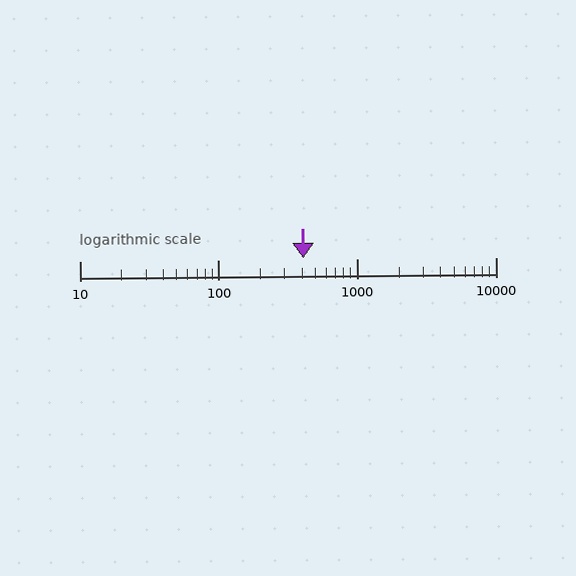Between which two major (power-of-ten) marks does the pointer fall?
The pointer is between 100 and 1000.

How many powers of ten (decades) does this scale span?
The scale spans 3 decades, from 10 to 10000.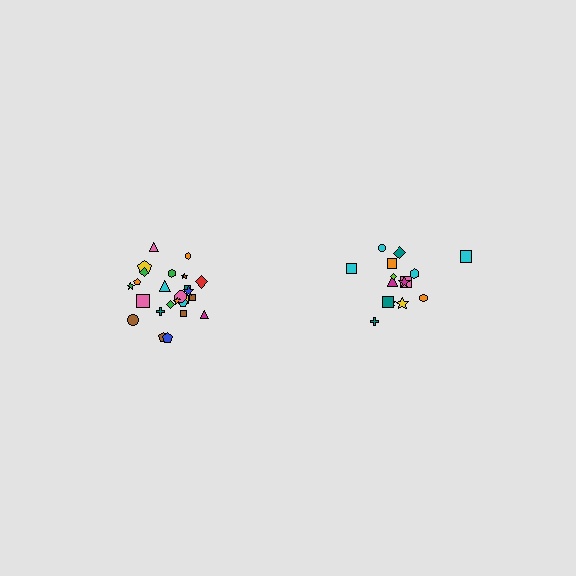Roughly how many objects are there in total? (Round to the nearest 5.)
Roughly 40 objects in total.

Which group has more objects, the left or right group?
The left group.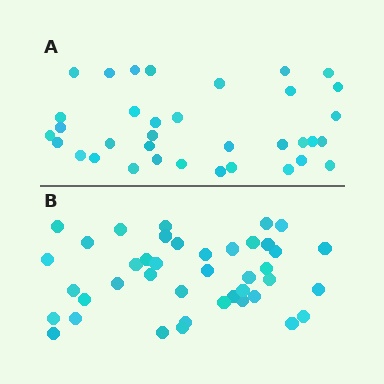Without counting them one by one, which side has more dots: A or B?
Region B (the bottom region) has more dots.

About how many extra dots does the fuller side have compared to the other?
Region B has about 6 more dots than region A.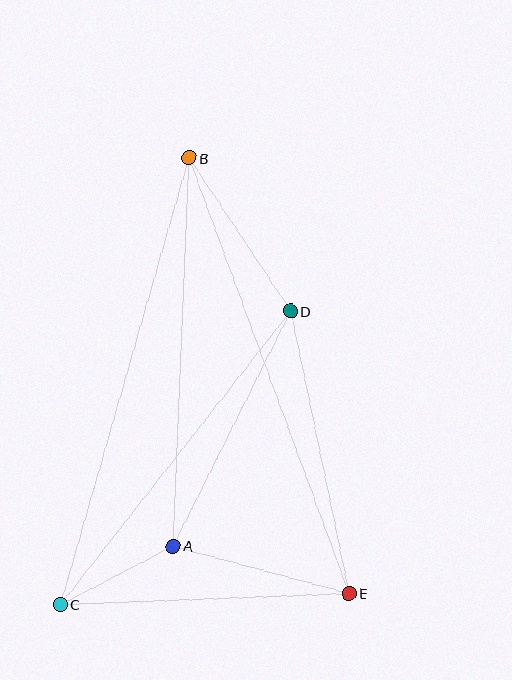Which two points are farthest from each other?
Points B and C are farthest from each other.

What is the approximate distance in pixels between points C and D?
The distance between C and D is approximately 373 pixels.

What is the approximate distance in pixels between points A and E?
The distance between A and E is approximately 182 pixels.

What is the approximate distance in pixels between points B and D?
The distance between B and D is approximately 183 pixels.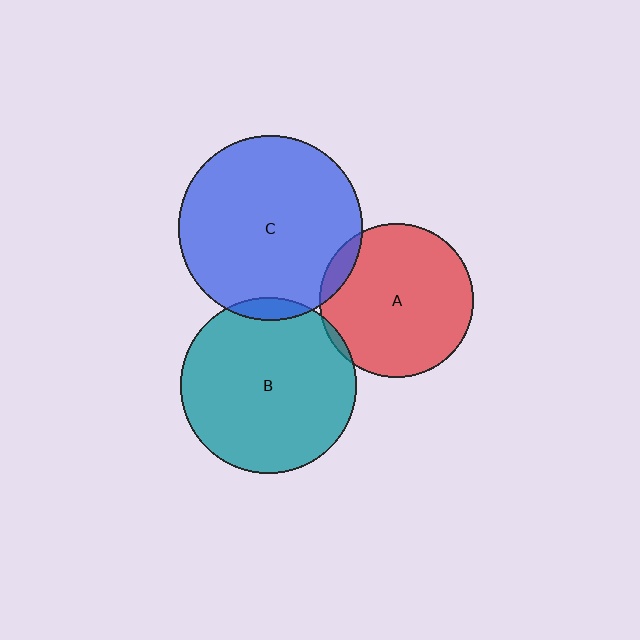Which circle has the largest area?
Circle C (blue).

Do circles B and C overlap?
Yes.